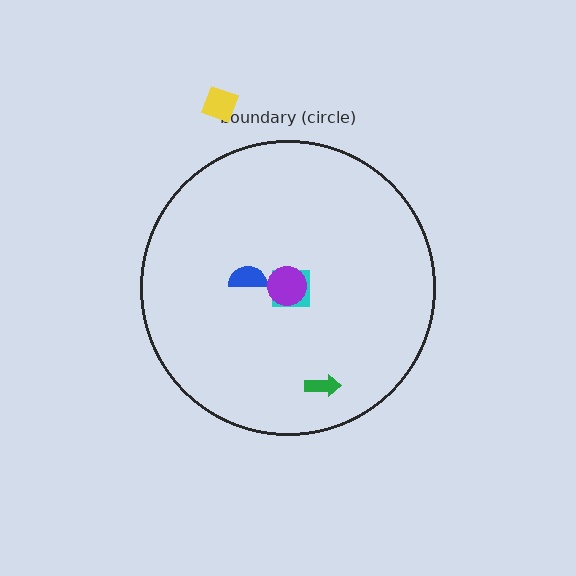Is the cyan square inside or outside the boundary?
Inside.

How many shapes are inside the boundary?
5 inside, 1 outside.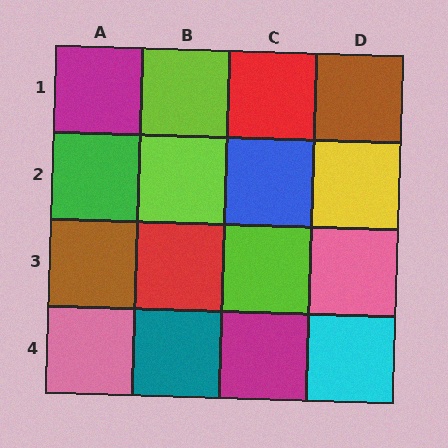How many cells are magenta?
2 cells are magenta.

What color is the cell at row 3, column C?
Lime.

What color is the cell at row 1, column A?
Magenta.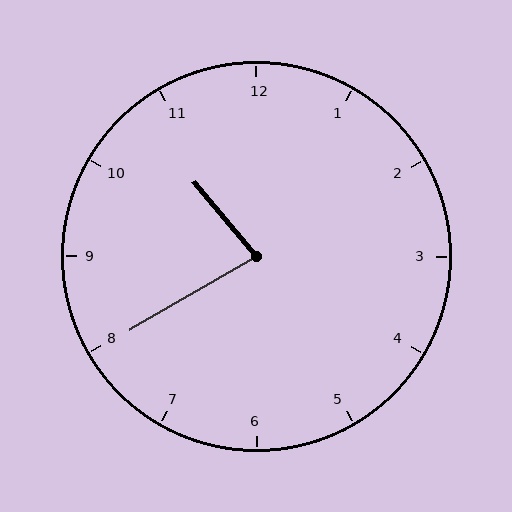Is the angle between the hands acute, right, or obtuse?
It is acute.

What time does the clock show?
10:40.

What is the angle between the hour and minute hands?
Approximately 80 degrees.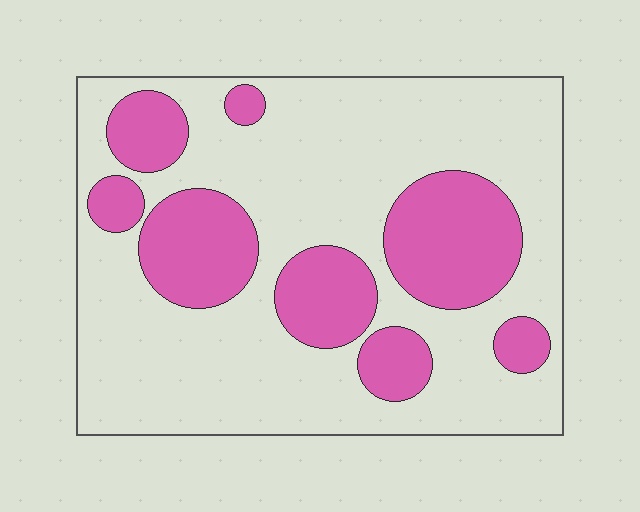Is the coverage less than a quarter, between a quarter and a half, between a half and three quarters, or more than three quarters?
Between a quarter and a half.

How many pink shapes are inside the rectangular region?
8.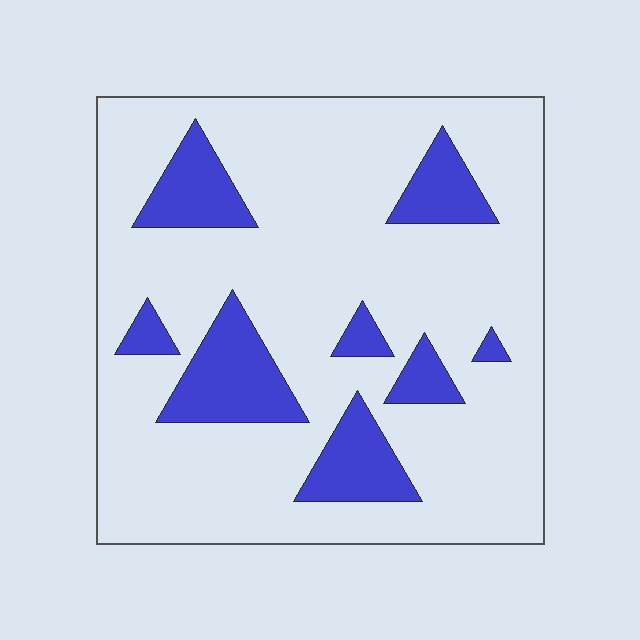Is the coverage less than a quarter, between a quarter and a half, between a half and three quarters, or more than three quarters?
Less than a quarter.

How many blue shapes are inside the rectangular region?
8.